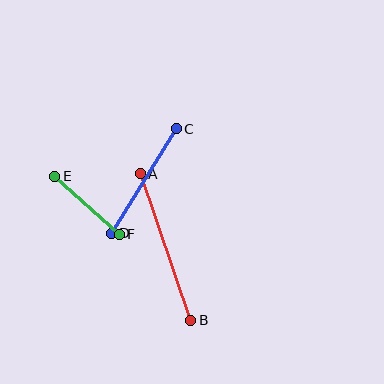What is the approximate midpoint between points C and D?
The midpoint is at approximately (144, 181) pixels.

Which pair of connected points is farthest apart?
Points A and B are farthest apart.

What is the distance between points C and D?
The distance is approximately 123 pixels.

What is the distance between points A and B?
The distance is approximately 155 pixels.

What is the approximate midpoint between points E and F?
The midpoint is at approximately (87, 205) pixels.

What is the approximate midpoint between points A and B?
The midpoint is at approximately (166, 247) pixels.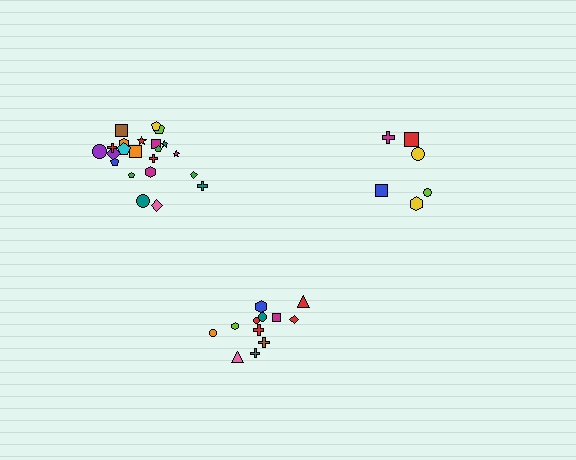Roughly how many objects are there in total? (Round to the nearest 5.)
Roughly 40 objects in total.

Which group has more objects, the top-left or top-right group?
The top-left group.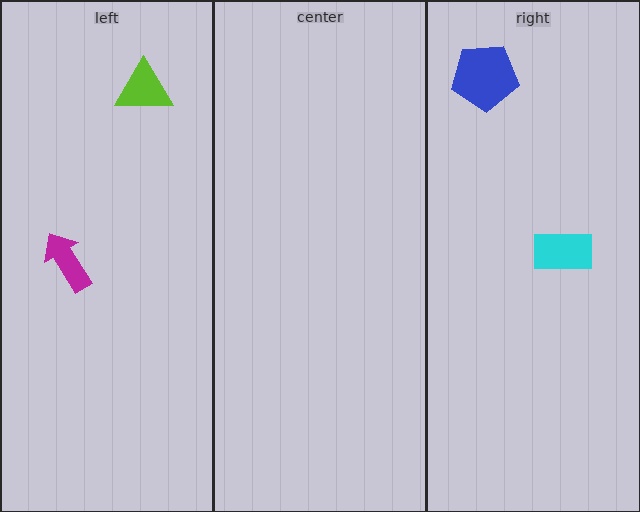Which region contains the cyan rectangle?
The right region.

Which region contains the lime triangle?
The left region.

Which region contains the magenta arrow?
The left region.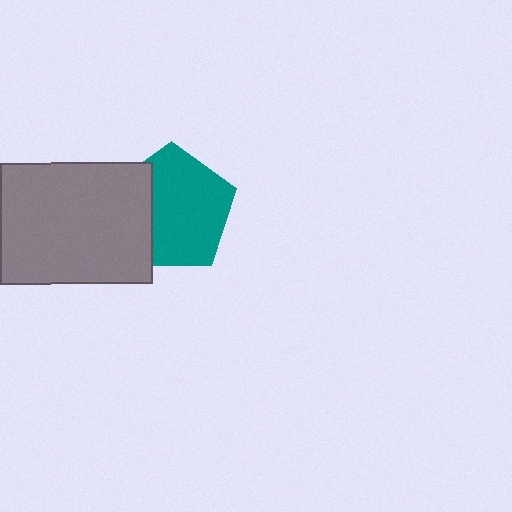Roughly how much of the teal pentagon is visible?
Most of it is visible (roughly 69%).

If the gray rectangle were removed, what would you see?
You would see the complete teal pentagon.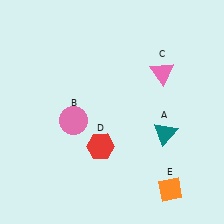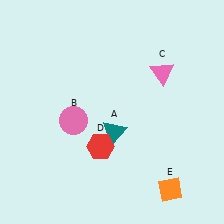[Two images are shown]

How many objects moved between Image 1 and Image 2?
1 object moved between the two images.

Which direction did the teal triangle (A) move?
The teal triangle (A) moved left.